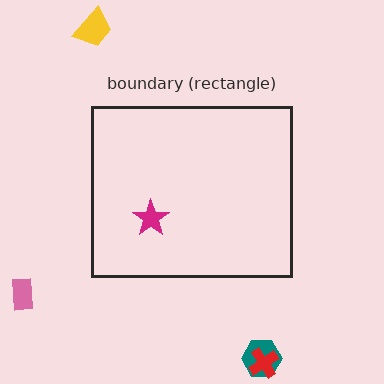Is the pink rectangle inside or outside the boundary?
Outside.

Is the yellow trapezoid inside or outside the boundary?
Outside.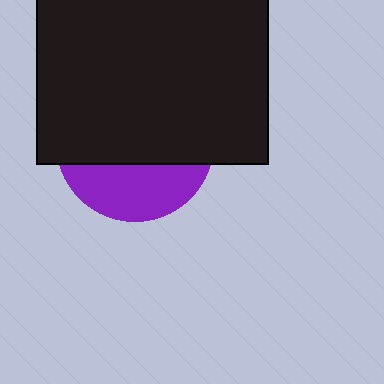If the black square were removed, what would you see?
You would see the complete purple circle.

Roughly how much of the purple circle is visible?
A small part of it is visible (roughly 32%).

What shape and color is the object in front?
The object in front is a black square.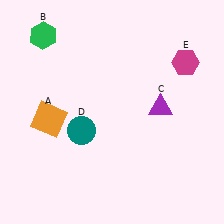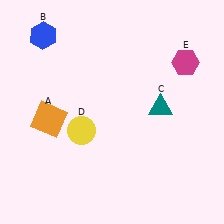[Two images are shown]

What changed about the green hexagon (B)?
In Image 1, B is green. In Image 2, it changed to blue.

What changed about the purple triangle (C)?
In Image 1, C is purple. In Image 2, it changed to teal.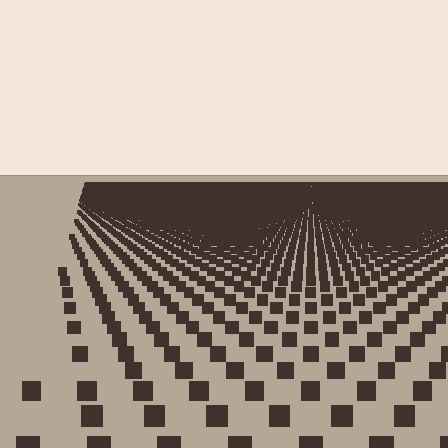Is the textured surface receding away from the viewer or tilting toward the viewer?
The surface is receding away from the viewer. Texture elements get smaller and denser toward the top.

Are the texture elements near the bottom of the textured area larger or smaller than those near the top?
Larger. Near the bottom, elements are closer to the viewer and appear at a bigger on-screen size.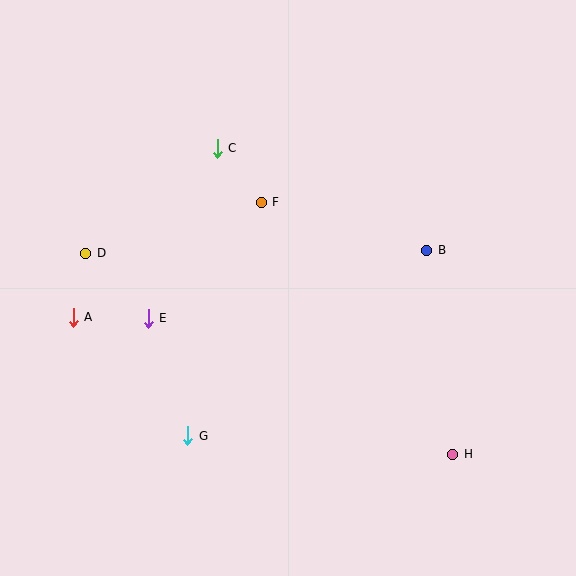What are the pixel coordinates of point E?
Point E is at (148, 318).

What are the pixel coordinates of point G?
Point G is at (188, 436).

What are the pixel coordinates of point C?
Point C is at (217, 148).